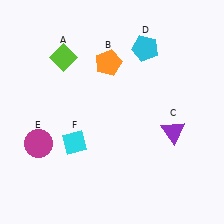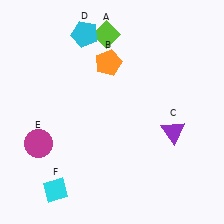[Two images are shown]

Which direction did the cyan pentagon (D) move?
The cyan pentagon (D) moved left.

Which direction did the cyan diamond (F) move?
The cyan diamond (F) moved down.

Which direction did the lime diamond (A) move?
The lime diamond (A) moved right.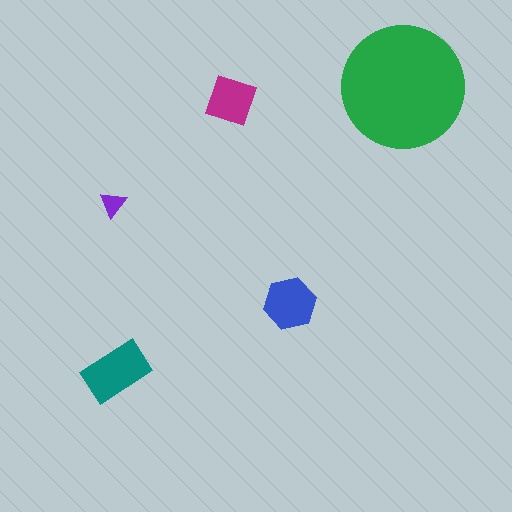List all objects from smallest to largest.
The purple triangle, the magenta diamond, the blue hexagon, the teal rectangle, the green circle.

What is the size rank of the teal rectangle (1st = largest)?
2nd.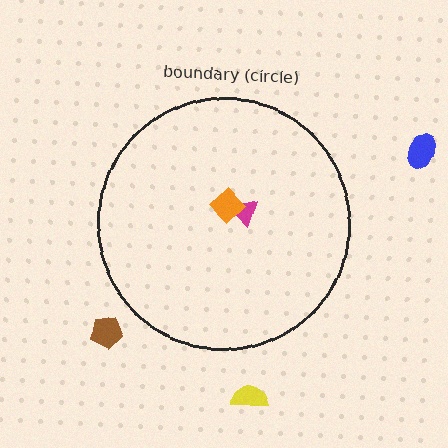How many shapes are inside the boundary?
2 inside, 3 outside.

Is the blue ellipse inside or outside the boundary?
Outside.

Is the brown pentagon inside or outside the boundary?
Outside.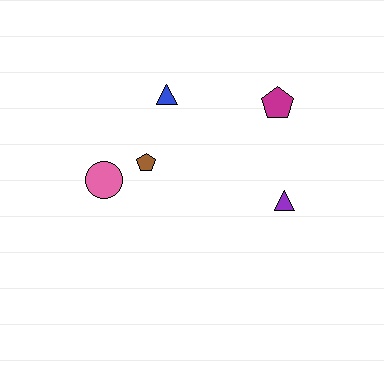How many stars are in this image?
There are no stars.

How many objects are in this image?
There are 5 objects.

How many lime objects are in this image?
There are no lime objects.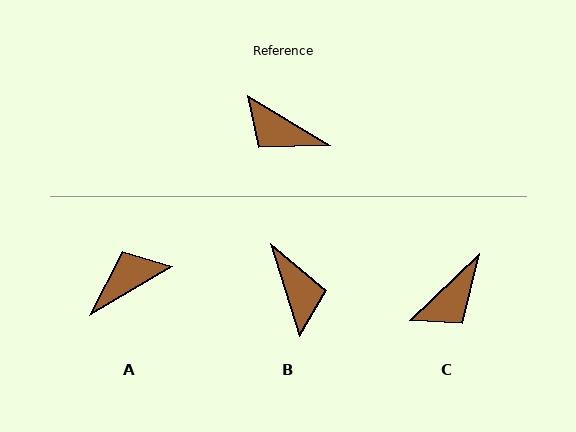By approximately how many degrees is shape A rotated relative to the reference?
Approximately 119 degrees clockwise.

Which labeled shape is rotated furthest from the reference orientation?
B, about 138 degrees away.